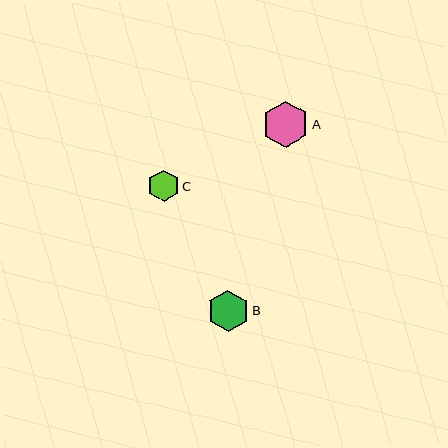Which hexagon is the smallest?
Hexagon C is the smallest with a size of approximately 32 pixels.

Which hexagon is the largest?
Hexagon A is the largest with a size of approximately 47 pixels.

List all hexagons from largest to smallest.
From largest to smallest: A, B, C.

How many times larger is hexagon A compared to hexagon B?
Hexagon A is approximately 1.1 times the size of hexagon B.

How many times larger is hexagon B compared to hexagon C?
Hexagon B is approximately 1.3 times the size of hexagon C.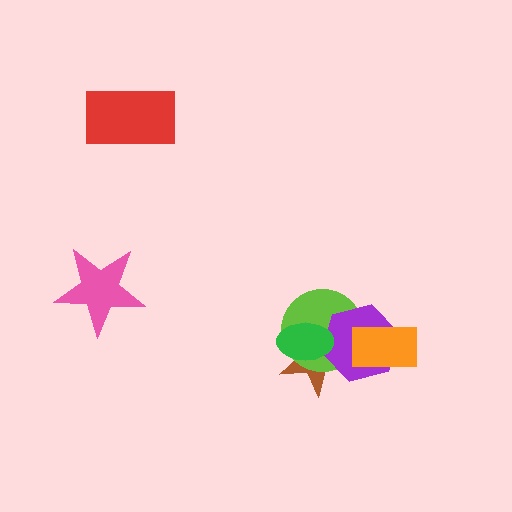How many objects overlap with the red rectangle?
0 objects overlap with the red rectangle.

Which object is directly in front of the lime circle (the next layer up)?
The purple hexagon is directly in front of the lime circle.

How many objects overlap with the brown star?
3 objects overlap with the brown star.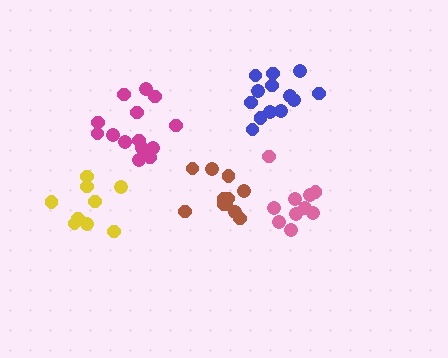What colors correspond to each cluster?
The clusters are colored: brown, blue, yellow, magenta, pink.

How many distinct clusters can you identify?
There are 5 distinct clusters.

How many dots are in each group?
Group 1: 11 dots, Group 2: 13 dots, Group 3: 9 dots, Group 4: 14 dots, Group 5: 10 dots (57 total).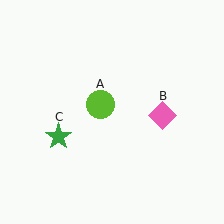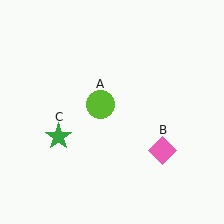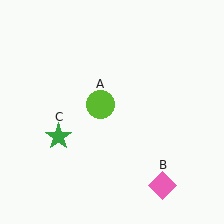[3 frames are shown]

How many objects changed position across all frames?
1 object changed position: pink diamond (object B).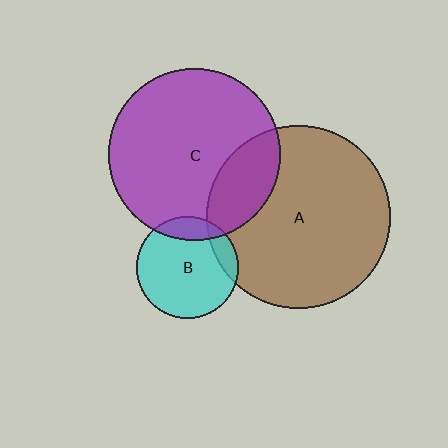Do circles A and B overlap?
Yes.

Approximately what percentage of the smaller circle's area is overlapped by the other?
Approximately 10%.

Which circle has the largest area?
Circle A (brown).